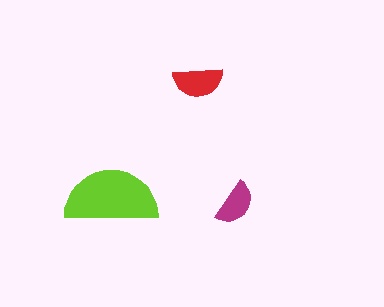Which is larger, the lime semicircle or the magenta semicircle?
The lime one.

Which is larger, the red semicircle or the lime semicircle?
The lime one.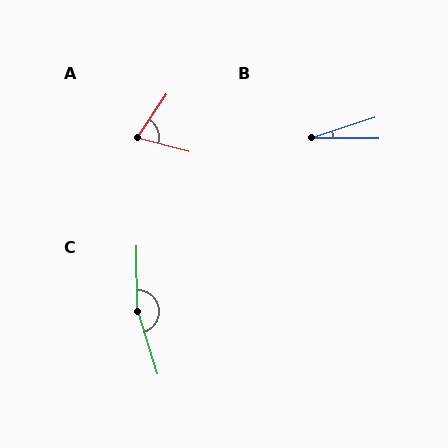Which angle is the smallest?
B, at approximately 18 degrees.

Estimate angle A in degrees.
Approximately 71 degrees.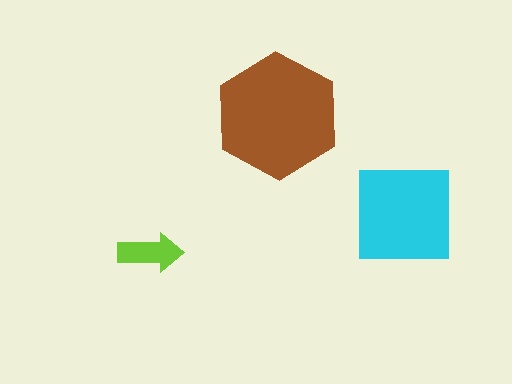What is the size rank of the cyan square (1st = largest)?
2nd.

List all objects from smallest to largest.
The lime arrow, the cyan square, the brown hexagon.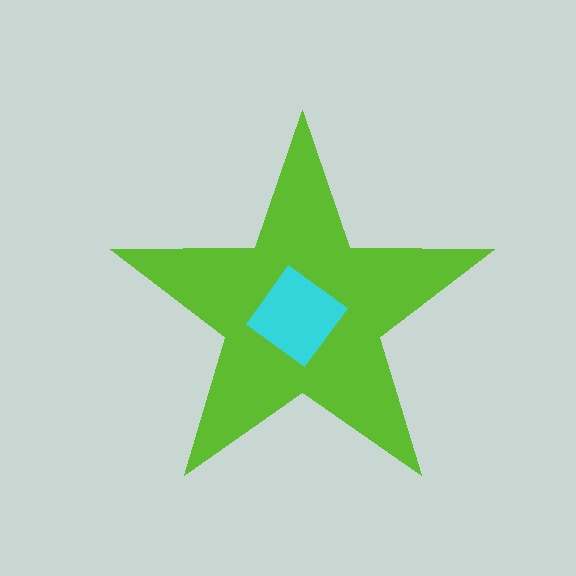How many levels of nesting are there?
2.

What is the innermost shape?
The cyan diamond.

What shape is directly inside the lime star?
The cyan diamond.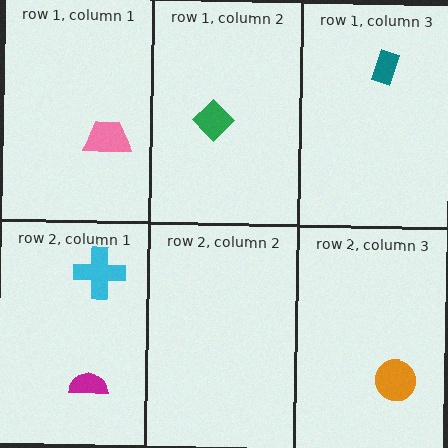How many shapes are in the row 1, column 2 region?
1.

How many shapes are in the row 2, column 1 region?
2.